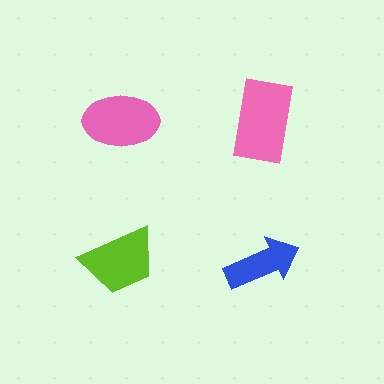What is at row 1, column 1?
A pink ellipse.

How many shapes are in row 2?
2 shapes.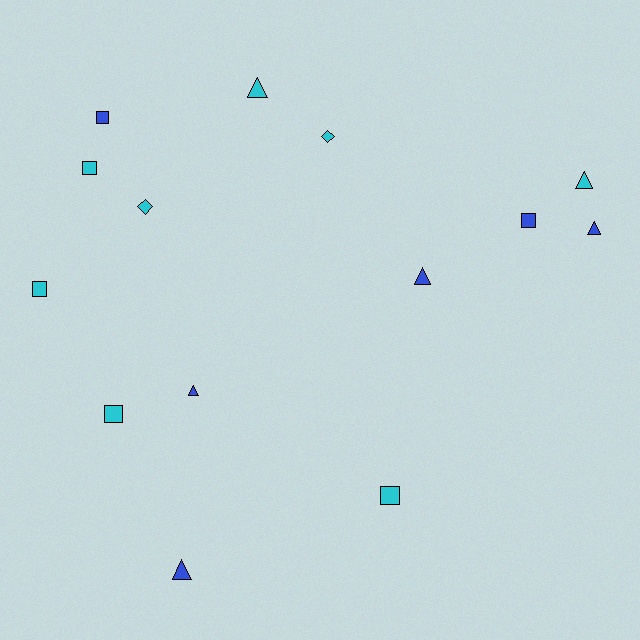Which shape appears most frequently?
Square, with 6 objects.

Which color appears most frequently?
Cyan, with 8 objects.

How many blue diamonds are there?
There are no blue diamonds.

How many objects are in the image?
There are 14 objects.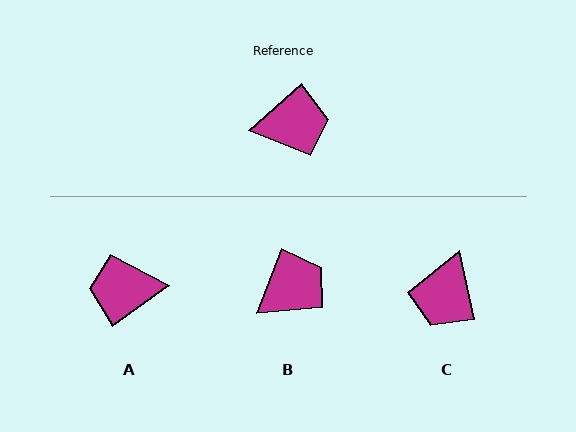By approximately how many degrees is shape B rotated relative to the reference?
Approximately 28 degrees counter-clockwise.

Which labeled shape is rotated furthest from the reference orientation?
A, about 175 degrees away.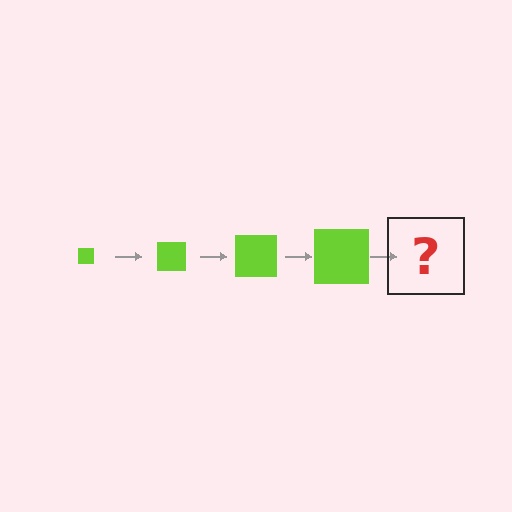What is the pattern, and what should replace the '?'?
The pattern is that the square gets progressively larger each step. The '?' should be a lime square, larger than the previous one.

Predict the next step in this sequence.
The next step is a lime square, larger than the previous one.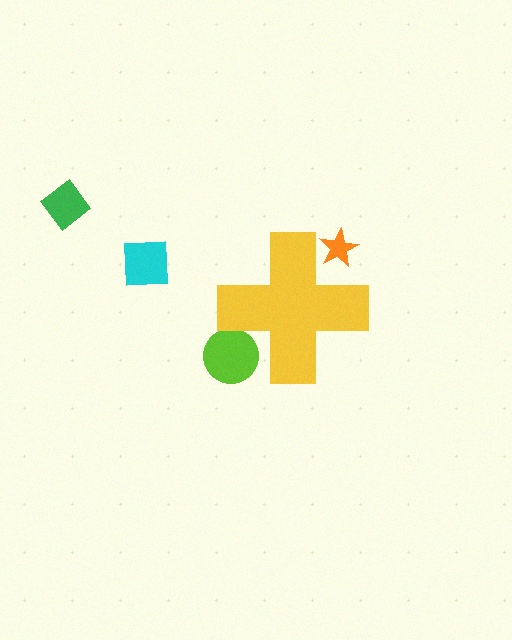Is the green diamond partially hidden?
No, the green diamond is fully visible.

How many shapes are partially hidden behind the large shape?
2 shapes are partially hidden.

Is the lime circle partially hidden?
Yes, the lime circle is partially hidden behind the yellow cross.